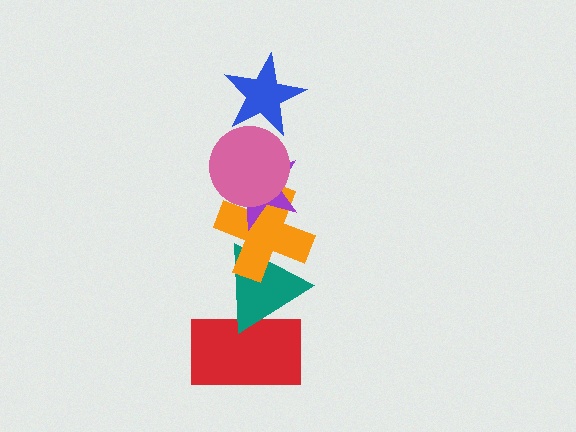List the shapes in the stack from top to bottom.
From top to bottom: the blue star, the pink circle, the purple star, the orange cross, the teal triangle, the red rectangle.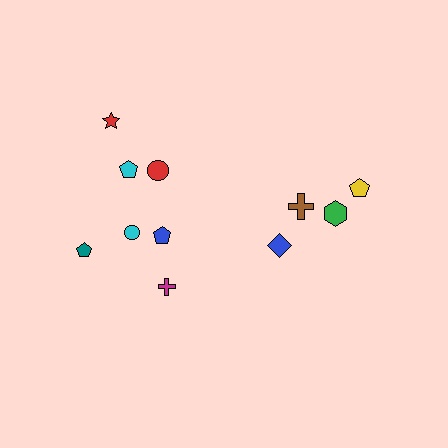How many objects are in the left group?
There are 7 objects.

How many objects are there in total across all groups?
There are 11 objects.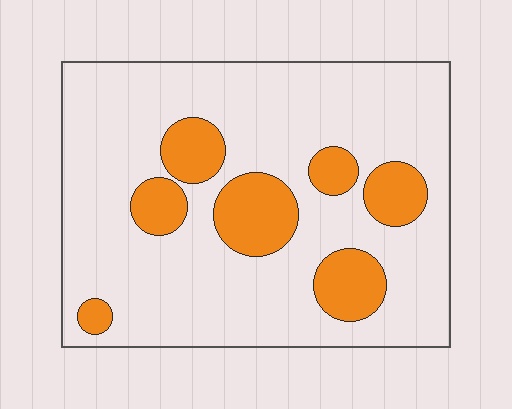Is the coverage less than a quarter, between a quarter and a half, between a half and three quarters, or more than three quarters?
Less than a quarter.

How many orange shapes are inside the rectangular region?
7.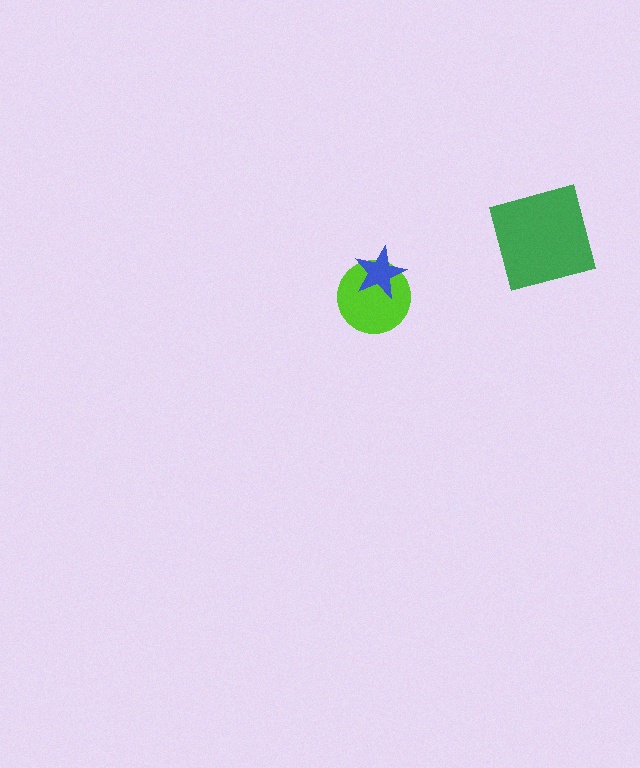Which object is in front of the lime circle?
The blue star is in front of the lime circle.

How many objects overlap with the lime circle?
1 object overlaps with the lime circle.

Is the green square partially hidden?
No, no other shape covers it.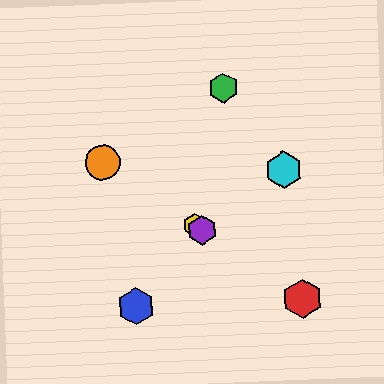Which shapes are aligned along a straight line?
The red hexagon, the yellow hexagon, the purple hexagon, the orange circle are aligned along a straight line.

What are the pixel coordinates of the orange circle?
The orange circle is at (103, 163).